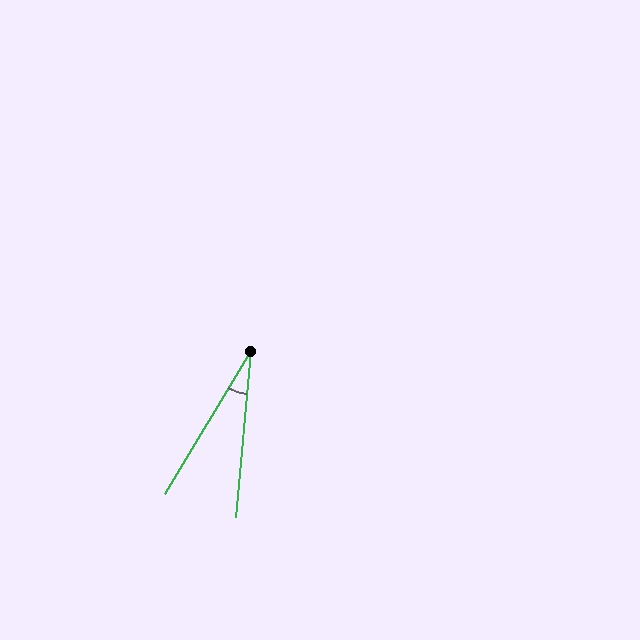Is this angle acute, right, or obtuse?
It is acute.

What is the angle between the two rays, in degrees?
Approximately 26 degrees.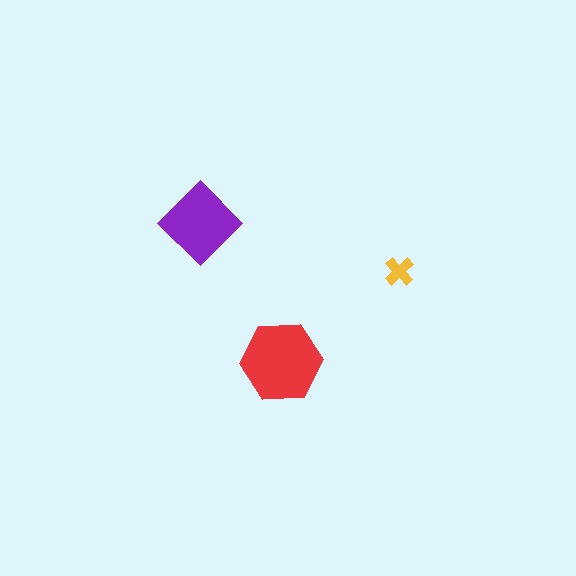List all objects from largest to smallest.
The red hexagon, the purple diamond, the yellow cross.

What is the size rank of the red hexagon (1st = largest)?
1st.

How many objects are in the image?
There are 3 objects in the image.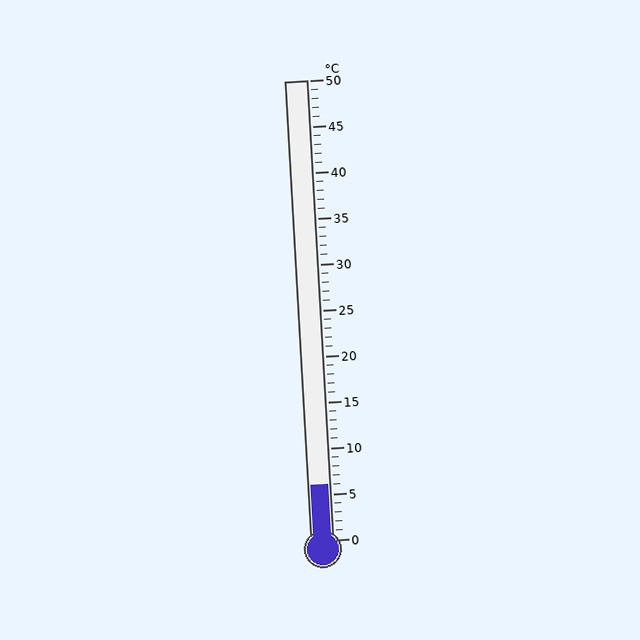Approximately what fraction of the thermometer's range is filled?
The thermometer is filled to approximately 10% of its range.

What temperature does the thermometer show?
The thermometer shows approximately 6°C.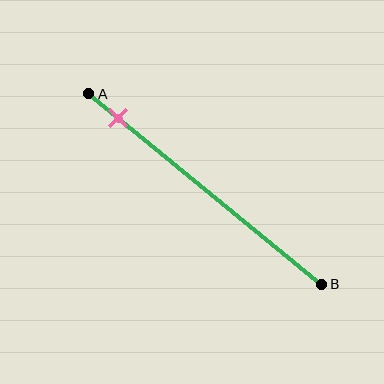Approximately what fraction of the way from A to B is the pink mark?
The pink mark is approximately 15% of the way from A to B.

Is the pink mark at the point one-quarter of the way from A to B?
No, the mark is at about 15% from A, not at the 25% one-quarter point.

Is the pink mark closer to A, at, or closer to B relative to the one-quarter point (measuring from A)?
The pink mark is closer to point A than the one-quarter point of segment AB.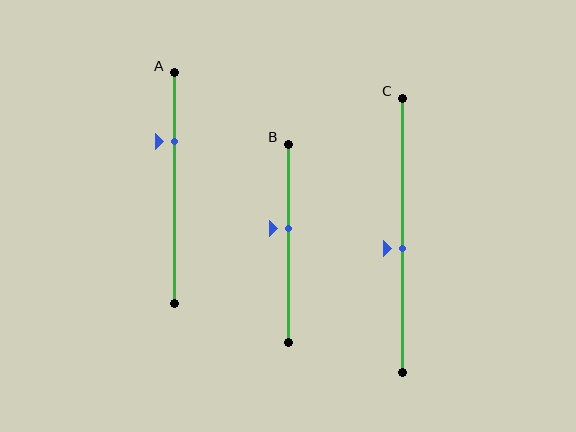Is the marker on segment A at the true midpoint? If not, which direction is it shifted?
No, the marker on segment A is shifted upward by about 20% of the segment length.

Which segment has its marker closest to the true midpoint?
Segment C has its marker closest to the true midpoint.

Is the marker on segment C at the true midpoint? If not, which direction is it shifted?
No, the marker on segment C is shifted downward by about 5% of the segment length.